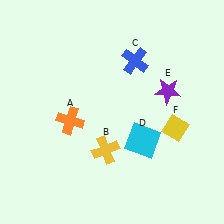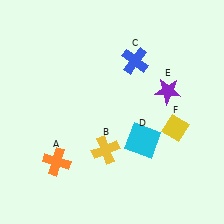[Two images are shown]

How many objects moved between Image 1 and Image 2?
1 object moved between the two images.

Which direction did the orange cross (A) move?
The orange cross (A) moved down.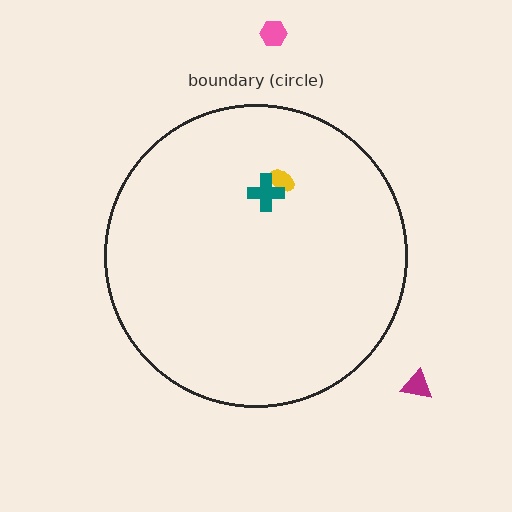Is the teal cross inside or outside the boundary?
Inside.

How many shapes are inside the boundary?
2 inside, 2 outside.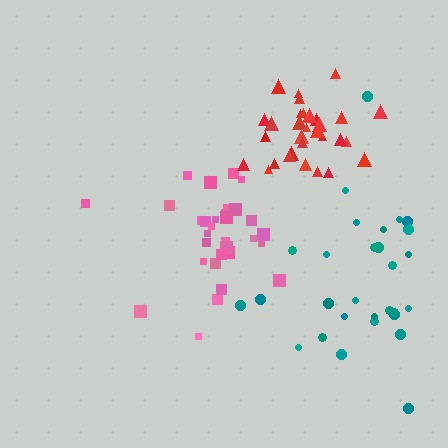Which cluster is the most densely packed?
Red.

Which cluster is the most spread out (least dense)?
Teal.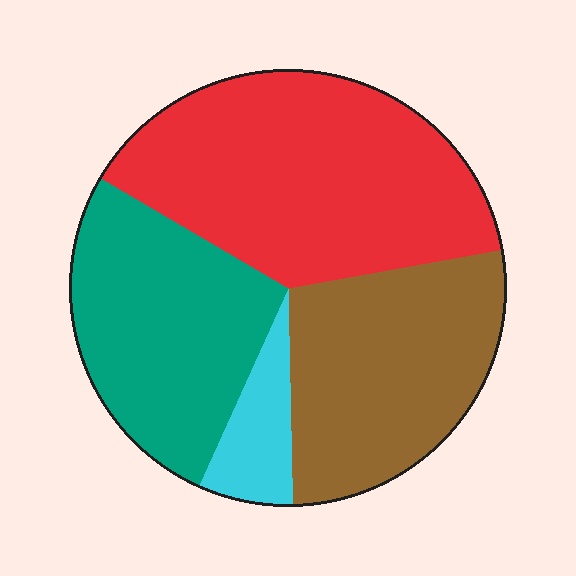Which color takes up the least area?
Cyan, at roughly 5%.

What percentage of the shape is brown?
Brown takes up between a quarter and a half of the shape.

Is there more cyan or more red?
Red.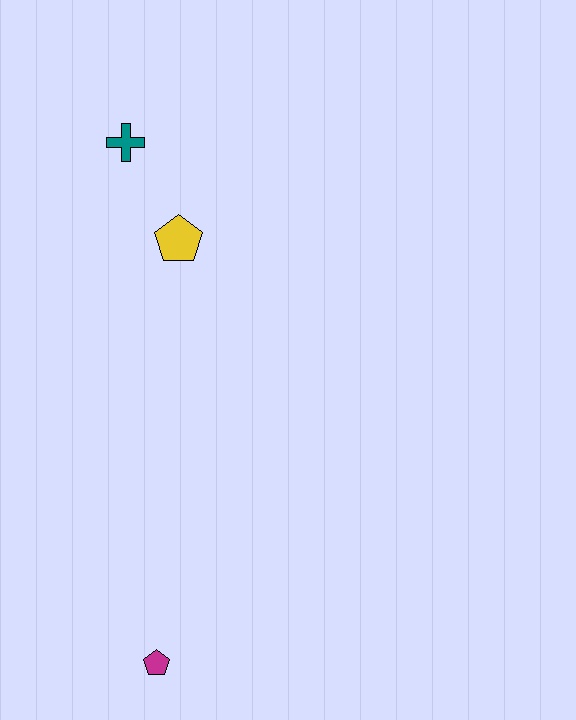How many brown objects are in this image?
There are no brown objects.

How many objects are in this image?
There are 3 objects.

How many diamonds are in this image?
There are no diamonds.